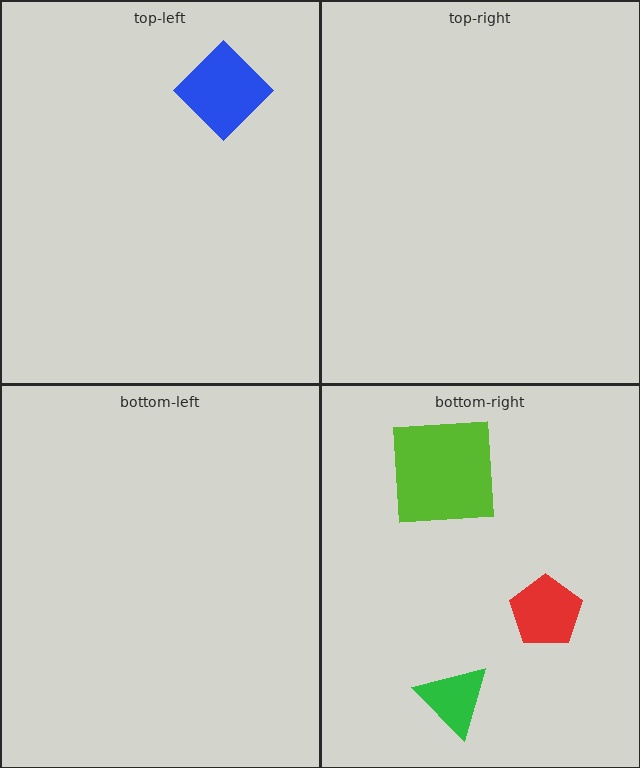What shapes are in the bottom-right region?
The lime square, the red pentagon, the green triangle.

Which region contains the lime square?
The bottom-right region.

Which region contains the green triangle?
The bottom-right region.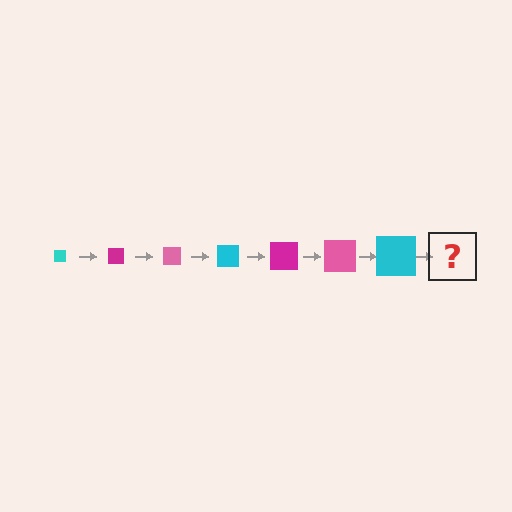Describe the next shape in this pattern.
It should be a magenta square, larger than the previous one.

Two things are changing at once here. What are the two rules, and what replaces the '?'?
The two rules are that the square grows larger each step and the color cycles through cyan, magenta, and pink. The '?' should be a magenta square, larger than the previous one.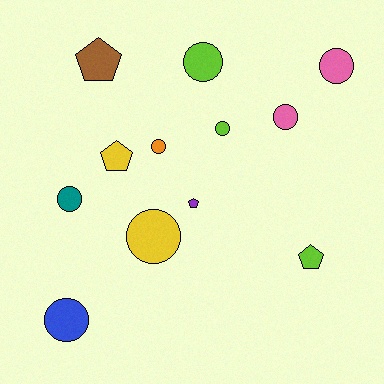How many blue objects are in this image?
There is 1 blue object.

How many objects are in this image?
There are 12 objects.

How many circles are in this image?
There are 8 circles.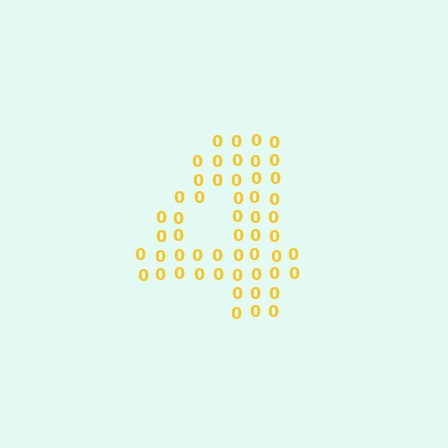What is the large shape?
The large shape is the digit 4.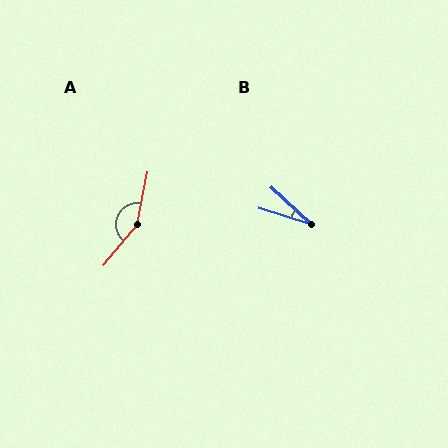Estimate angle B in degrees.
Approximately 25 degrees.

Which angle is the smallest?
B, at approximately 25 degrees.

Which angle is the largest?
A, at approximately 152 degrees.